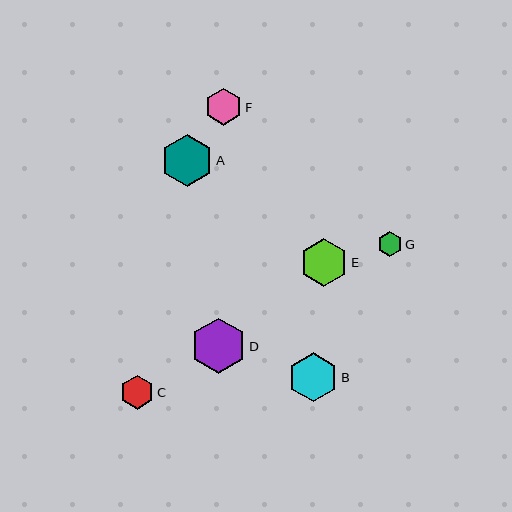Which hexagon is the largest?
Hexagon D is the largest with a size of approximately 55 pixels.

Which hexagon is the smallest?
Hexagon G is the smallest with a size of approximately 25 pixels.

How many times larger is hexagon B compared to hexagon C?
Hexagon B is approximately 1.4 times the size of hexagon C.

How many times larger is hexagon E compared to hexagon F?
Hexagon E is approximately 1.3 times the size of hexagon F.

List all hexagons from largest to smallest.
From largest to smallest: D, A, B, E, F, C, G.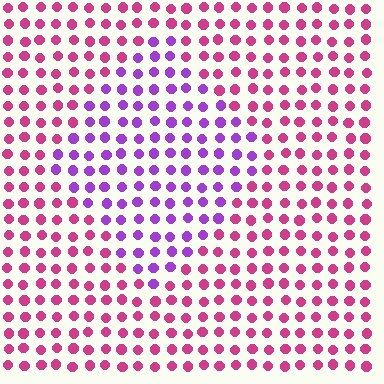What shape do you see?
I see a diamond.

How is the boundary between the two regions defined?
The boundary is defined purely by a slight shift in hue (about 47 degrees). Spacing, size, and orientation are identical on both sides.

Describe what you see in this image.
The image is filled with small magenta elements in a uniform arrangement. A diamond-shaped region is visible where the elements are tinted to a slightly different hue, forming a subtle color boundary.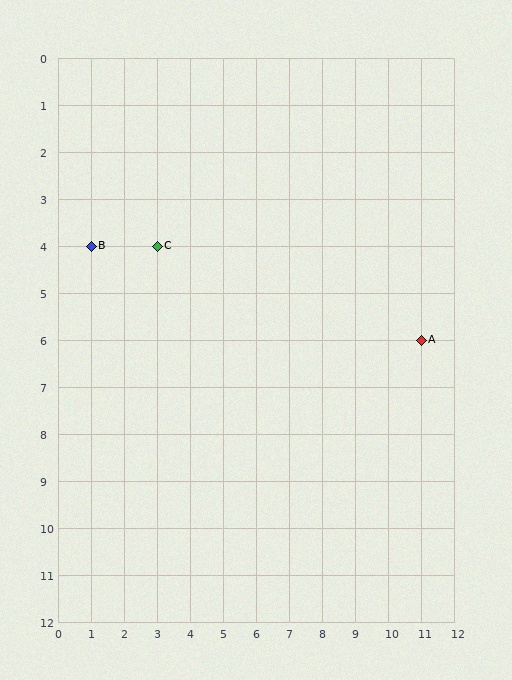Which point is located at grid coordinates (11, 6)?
Point A is at (11, 6).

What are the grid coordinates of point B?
Point B is at grid coordinates (1, 4).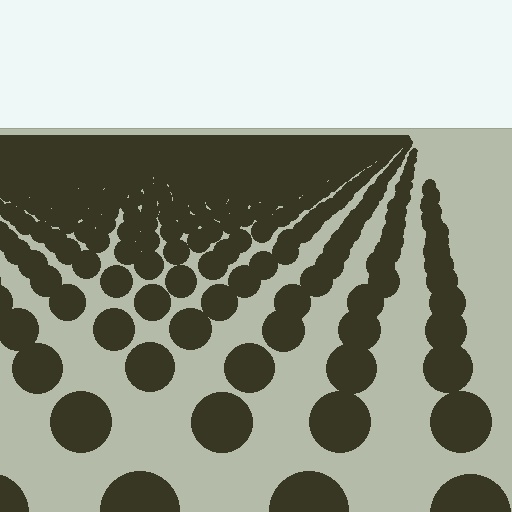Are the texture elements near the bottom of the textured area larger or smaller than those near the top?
Larger. Near the bottom, elements are closer to the viewer and appear at a bigger on-screen size.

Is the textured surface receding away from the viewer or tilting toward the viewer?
The surface is receding away from the viewer. Texture elements get smaller and denser toward the top.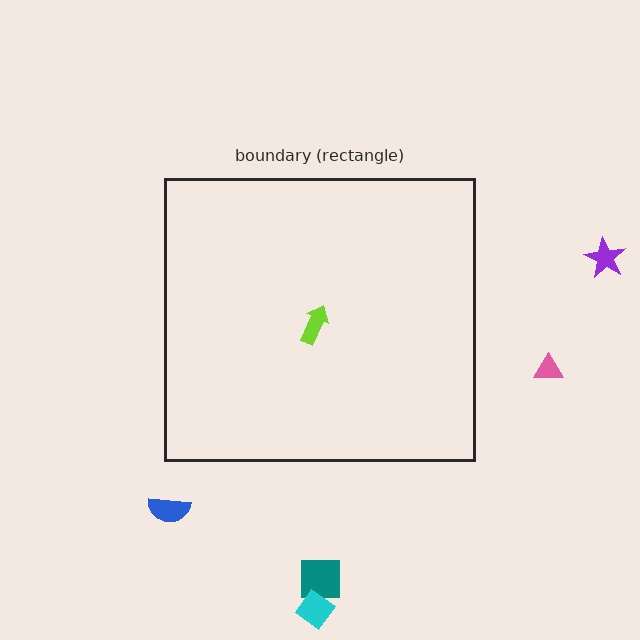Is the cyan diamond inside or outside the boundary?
Outside.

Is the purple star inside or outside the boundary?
Outside.